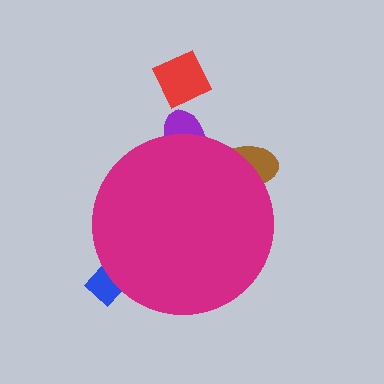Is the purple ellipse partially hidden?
Yes, the purple ellipse is partially hidden behind the magenta circle.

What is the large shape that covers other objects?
A magenta circle.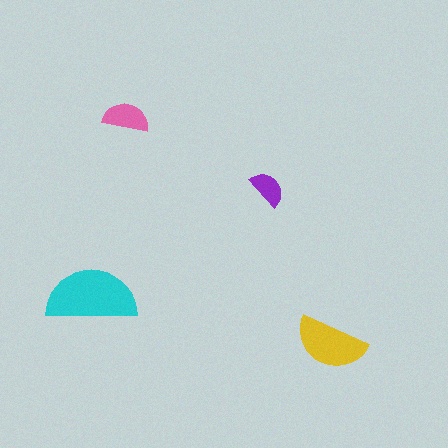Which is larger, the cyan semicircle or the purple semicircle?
The cyan one.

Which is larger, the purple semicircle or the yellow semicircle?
The yellow one.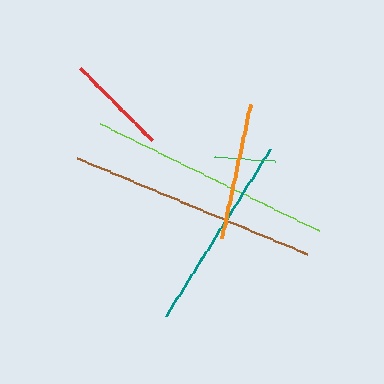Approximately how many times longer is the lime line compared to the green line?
The lime line is approximately 4.1 times the length of the green line.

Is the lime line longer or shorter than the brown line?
The brown line is longer than the lime line.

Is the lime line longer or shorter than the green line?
The lime line is longer than the green line.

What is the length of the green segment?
The green segment is approximately 60 pixels long.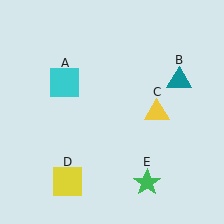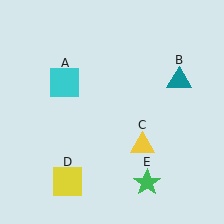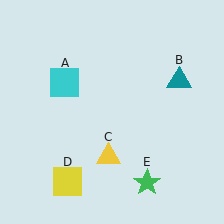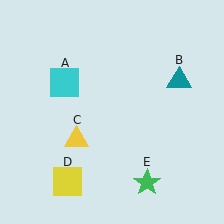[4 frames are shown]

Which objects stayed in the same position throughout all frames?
Cyan square (object A) and teal triangle (object B) and yellow square (object D) and green star (object E) remained stationary.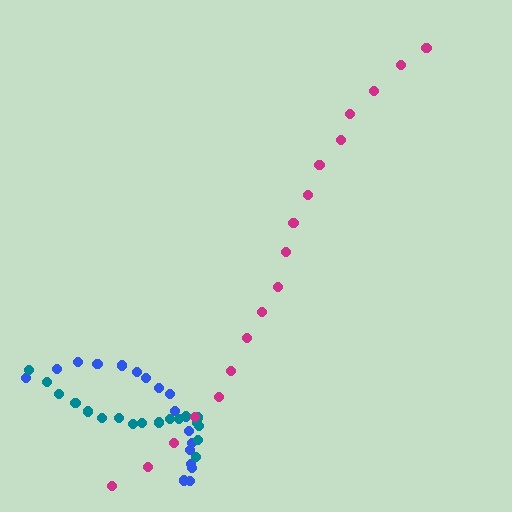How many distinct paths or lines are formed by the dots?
There are 3 distinct paths.